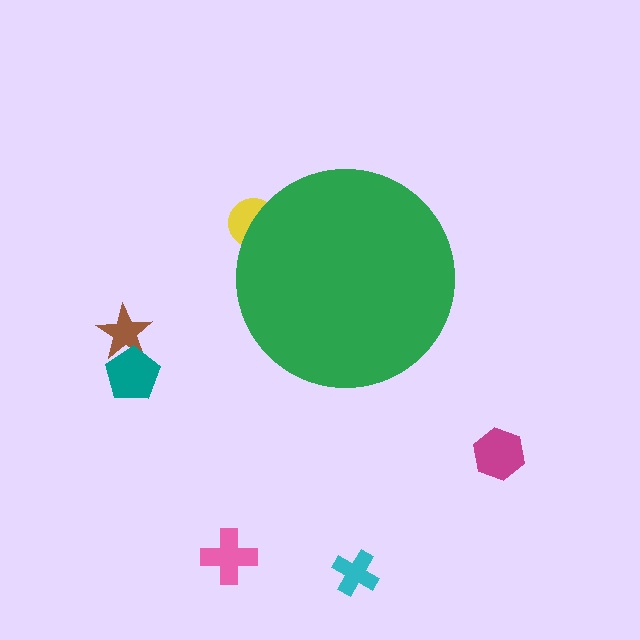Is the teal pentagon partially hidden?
No, the teal pentagon is fully visible.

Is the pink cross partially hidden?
No, the pink cross is fully visible.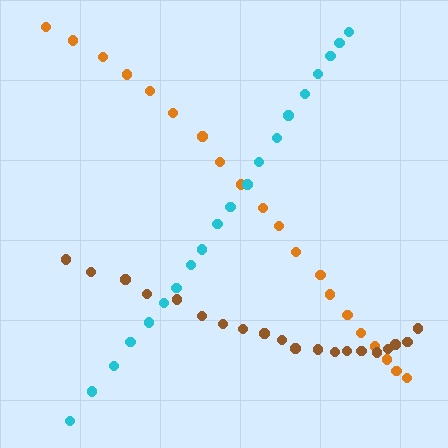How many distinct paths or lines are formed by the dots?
There are 3 distinct paths.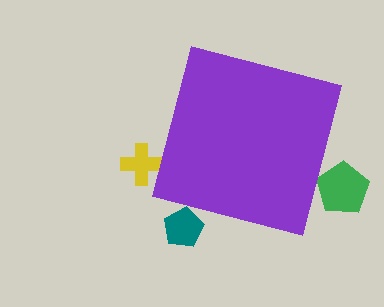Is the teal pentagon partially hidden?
Yes, the teal pentagon is partially hidden behind the purple square.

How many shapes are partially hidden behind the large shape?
3 shapes are partially hidden.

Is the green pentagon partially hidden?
Yes, the green pentagon is partially hidden behind the purple square.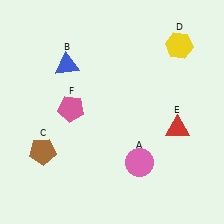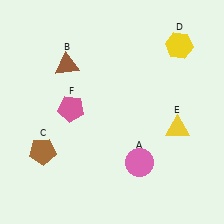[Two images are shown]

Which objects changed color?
B changed from blue to brown. E changed from red to yellow.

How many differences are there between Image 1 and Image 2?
There are 2 differences between the two images.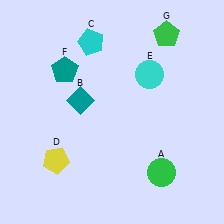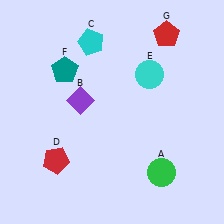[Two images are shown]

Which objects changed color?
B changed from teal to purple. D changed from yellow to red. G changed from green to red.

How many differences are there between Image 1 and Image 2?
There are 3 differences between the two images.